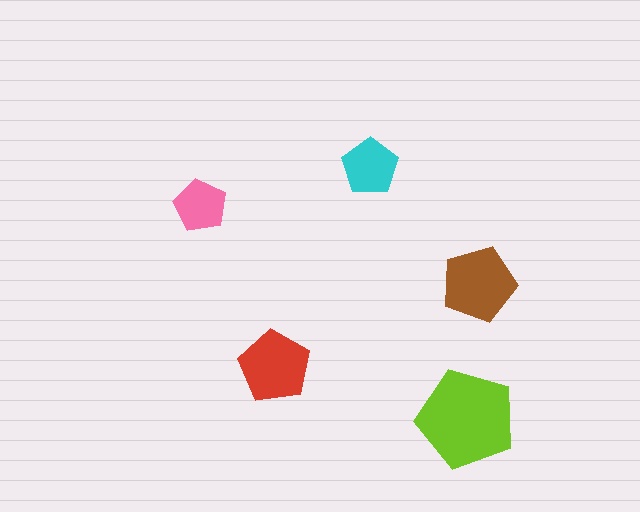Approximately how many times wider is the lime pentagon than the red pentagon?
About 1.5 times wider.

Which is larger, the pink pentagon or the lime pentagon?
The lime one.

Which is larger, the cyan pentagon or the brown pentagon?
The brown one.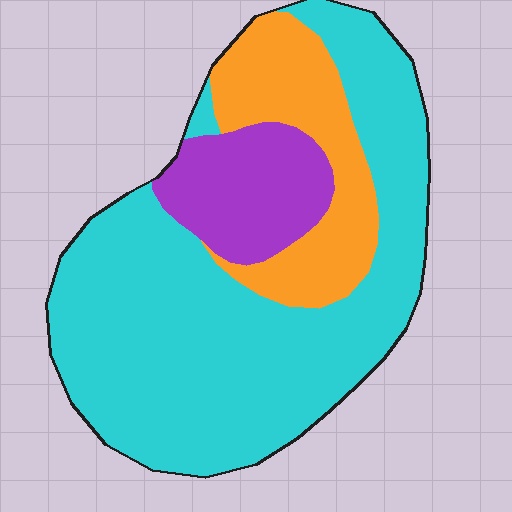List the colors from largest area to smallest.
From largest to smallest: cyan, orange, purple.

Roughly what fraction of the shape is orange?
Orange covers roughly 20% of the shape.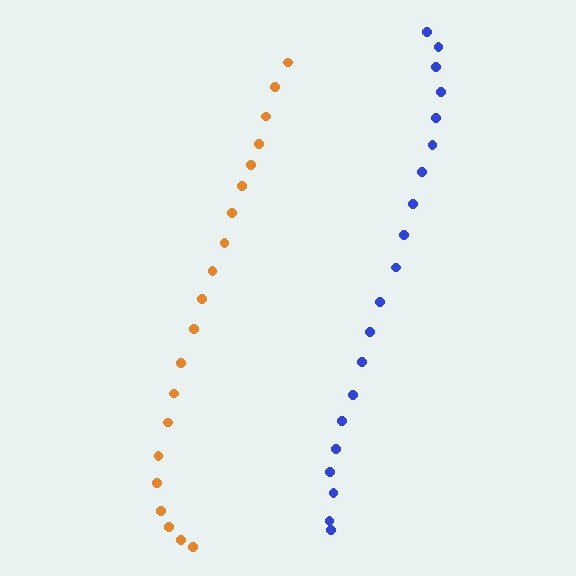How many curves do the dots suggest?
There are 2 distinct paths.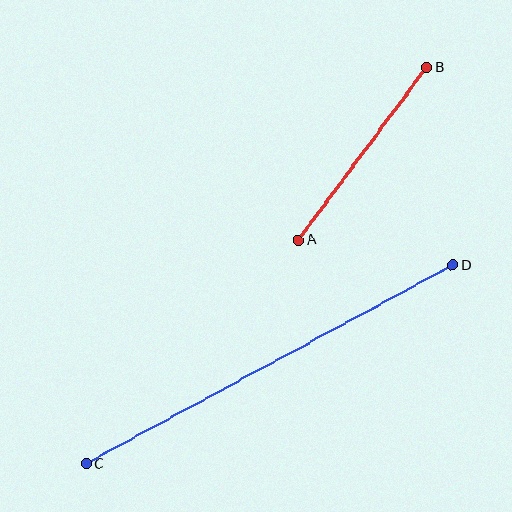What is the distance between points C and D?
The distance is approximately 417 pixels.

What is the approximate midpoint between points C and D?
The midpoint is at approximately (270, 364) pixels.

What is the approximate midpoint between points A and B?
The midpoint is at approximately (362, 154) pixels.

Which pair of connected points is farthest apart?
Points C and D are farthest apart.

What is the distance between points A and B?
The distance is approximately 215 pixels.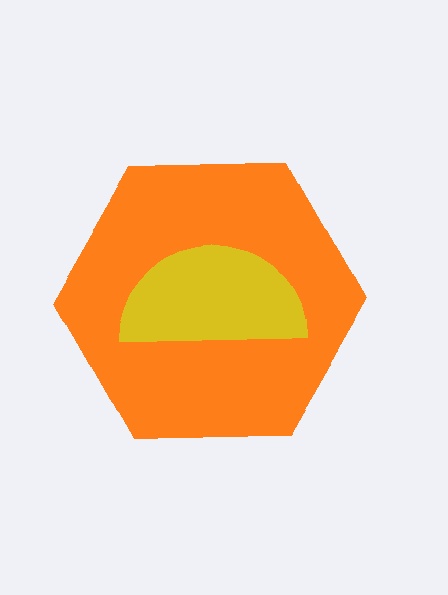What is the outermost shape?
The orange hexagon.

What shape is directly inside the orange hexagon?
The yellow semicircle.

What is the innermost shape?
The yellow semicircle.